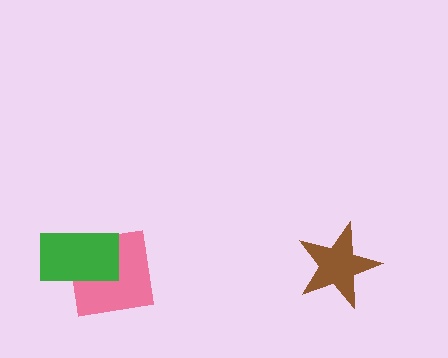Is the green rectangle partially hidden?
No, no other shape covers it.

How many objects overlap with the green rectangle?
1 object overlaps with the green rectangle.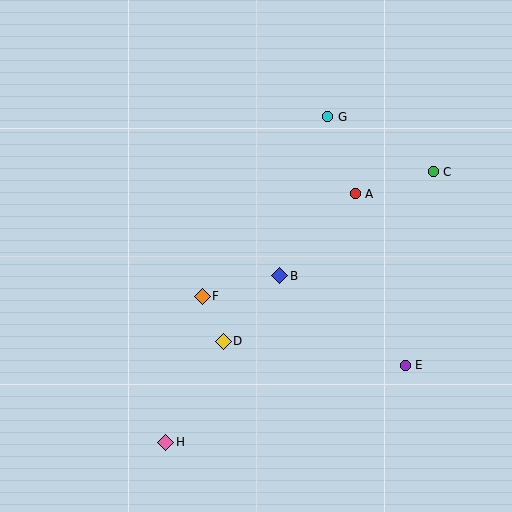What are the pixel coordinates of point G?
Point G is at (328, 117).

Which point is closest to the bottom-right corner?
Point E is closest to the bottom-right corner.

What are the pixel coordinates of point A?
Point A is at (355, 194).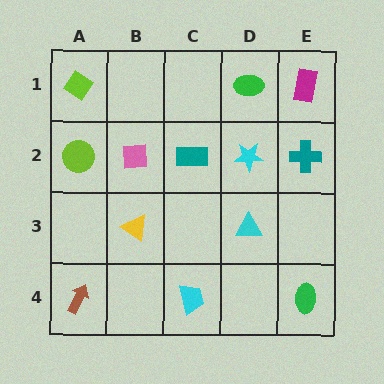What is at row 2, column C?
A teal rectangle.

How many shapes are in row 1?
3 shapes.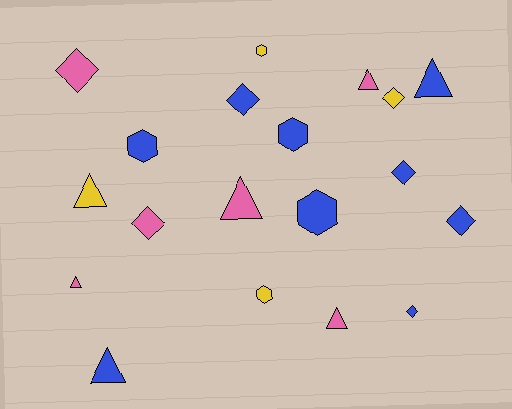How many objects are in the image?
There are 19 objects.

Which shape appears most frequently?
Triangle, with 7 objects.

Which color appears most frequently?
Blue, with 9 objects.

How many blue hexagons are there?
There are 3 blue hexagons.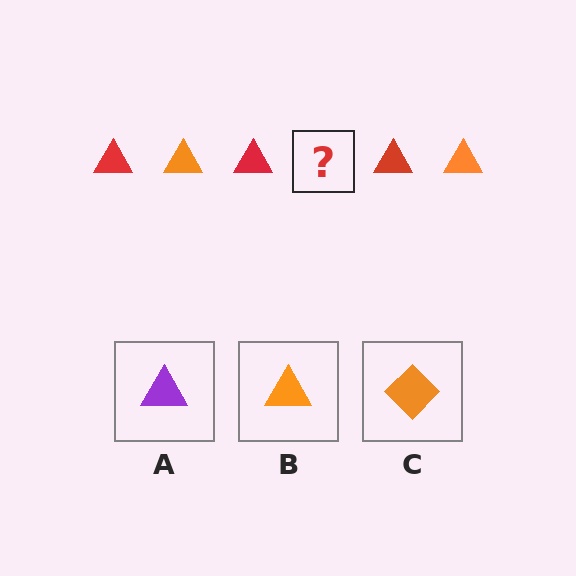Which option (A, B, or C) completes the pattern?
B.